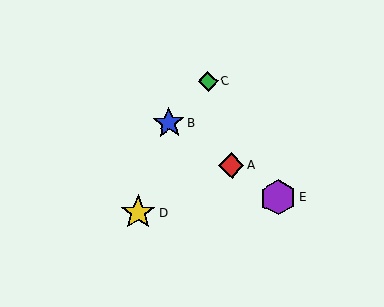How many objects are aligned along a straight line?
3 objects (A, B, E) are aligned along a straight line.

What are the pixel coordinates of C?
Object C is at (208, 81).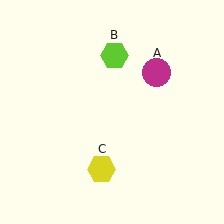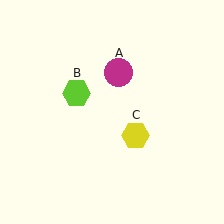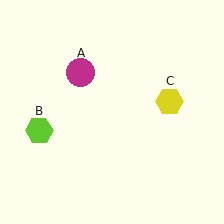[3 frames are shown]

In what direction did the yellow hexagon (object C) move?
The yellow hexagon (object C) moved up and to the right.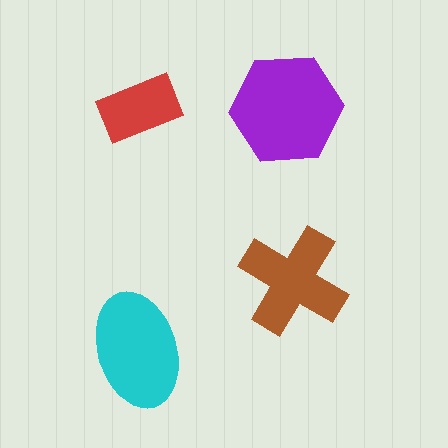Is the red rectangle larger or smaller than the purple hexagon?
Smaller.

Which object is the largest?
The purple hexagon.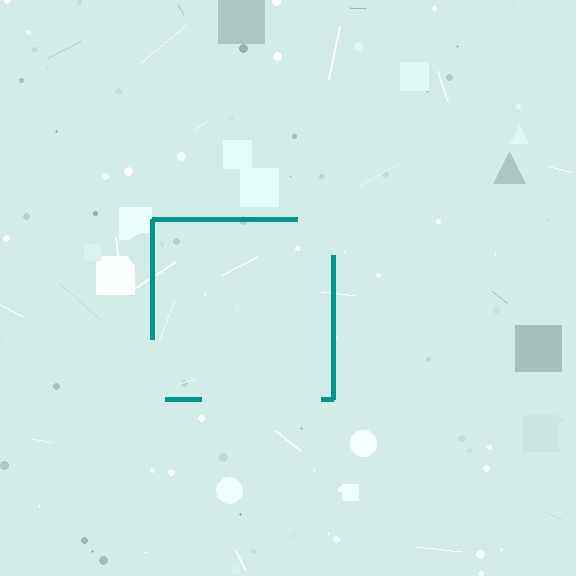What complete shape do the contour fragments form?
The contour fragments form a square.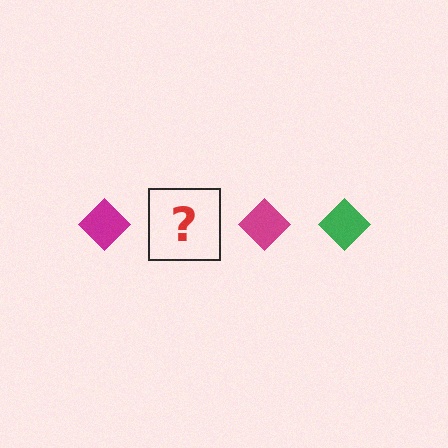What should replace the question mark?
The question mark should be replaced with a green diamond.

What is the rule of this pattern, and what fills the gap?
The rule is that the pattern cycles through magenta, green diamonds. The gap should be filled with a green diamond.